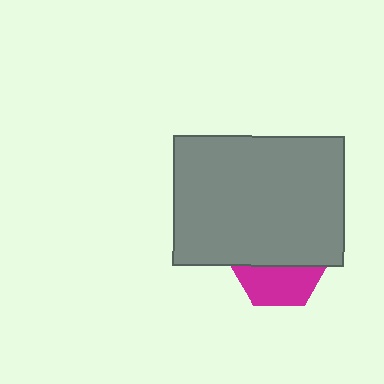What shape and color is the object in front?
The object in front is a gray rectangle.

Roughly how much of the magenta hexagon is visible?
A small part of it is visible (roughly 42%).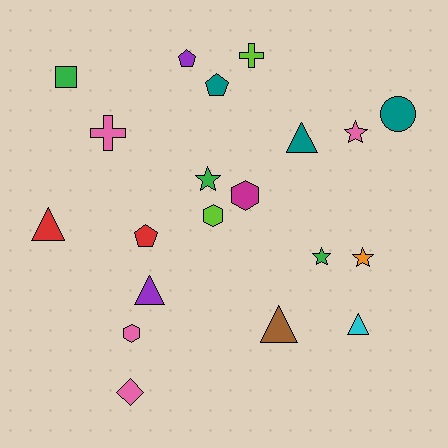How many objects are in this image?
There are 20 objects.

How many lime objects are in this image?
There are 2 lime objects.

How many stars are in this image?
There are 4 stars.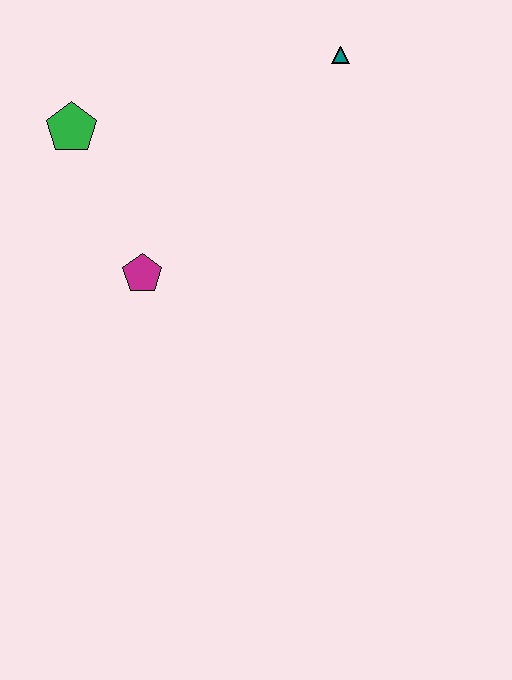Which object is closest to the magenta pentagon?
The green pentagon is closest to the magenta pentagon.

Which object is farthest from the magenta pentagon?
The teal triangle is farthest from the magenta pentagon.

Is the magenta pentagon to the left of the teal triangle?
Yes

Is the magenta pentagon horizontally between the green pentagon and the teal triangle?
Yes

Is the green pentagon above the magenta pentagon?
Yes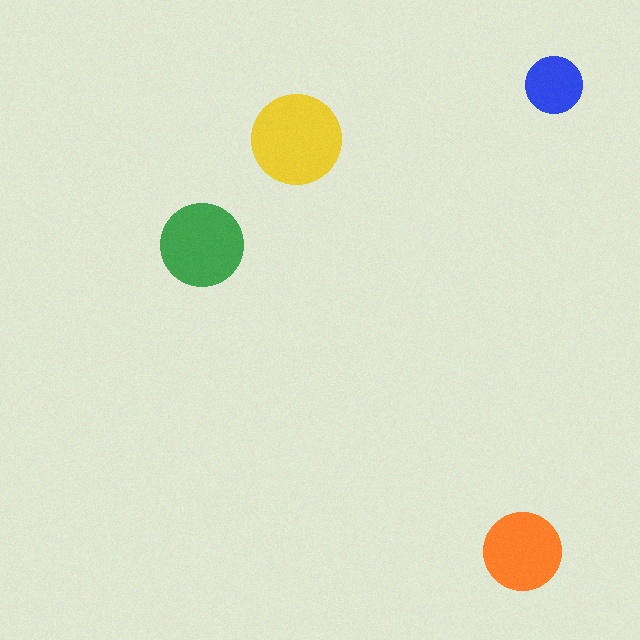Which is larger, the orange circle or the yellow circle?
The yellow one.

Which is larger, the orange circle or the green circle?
The green one.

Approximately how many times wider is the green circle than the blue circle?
About 1.5 times wider.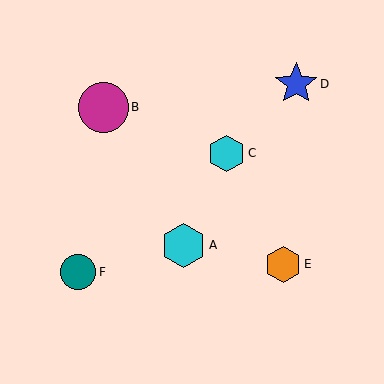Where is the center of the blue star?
The center of the blue star is at (296, 84).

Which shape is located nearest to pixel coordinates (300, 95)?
The blue star (labeled D) at (296, 84) is nearest to that location.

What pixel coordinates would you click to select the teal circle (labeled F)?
Click at (78, 272) to select the teal circle F.